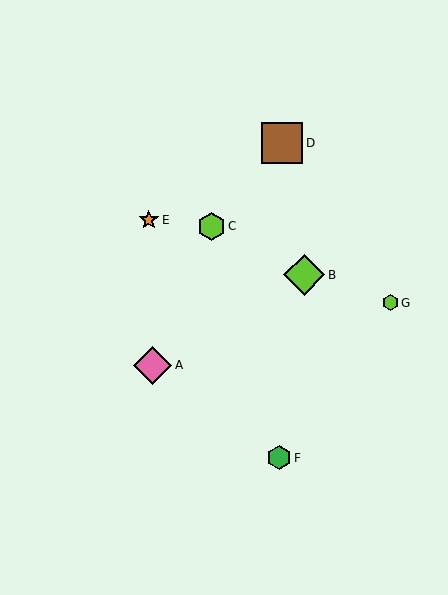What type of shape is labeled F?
Shape F is a green hexagon.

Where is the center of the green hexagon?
The center of the green hexagon is at (279, 458).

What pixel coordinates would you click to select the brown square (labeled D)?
Click at (282, 143) to select the brown square D.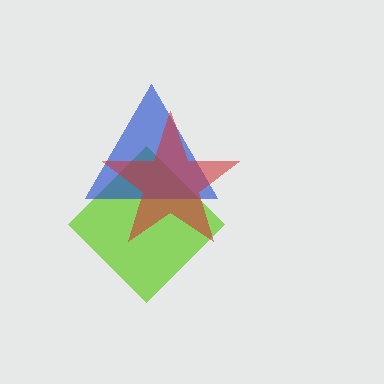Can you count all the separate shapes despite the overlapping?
Yes, there are 3 separate shapes.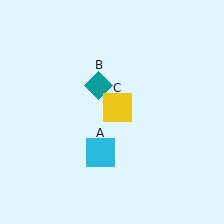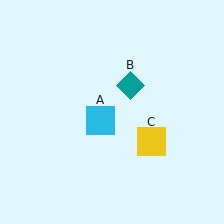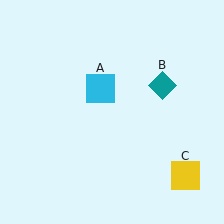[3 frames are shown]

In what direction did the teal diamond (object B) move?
The teal diamond (object B) moved right.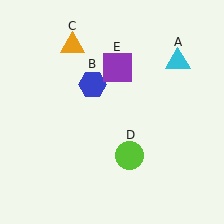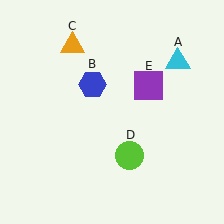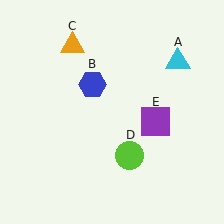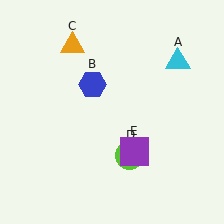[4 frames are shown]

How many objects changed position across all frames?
1 object changed position: purple square (object E).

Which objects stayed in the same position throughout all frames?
Cyan triangle (object A) and blue hexagon (object B) and orange triangle (object C) and lime circle (object D) remained stationary.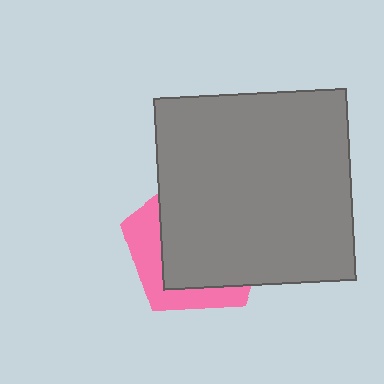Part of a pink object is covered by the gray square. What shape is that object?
It is a pentagon.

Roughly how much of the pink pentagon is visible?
A small part of it is visible (roughly 30%).